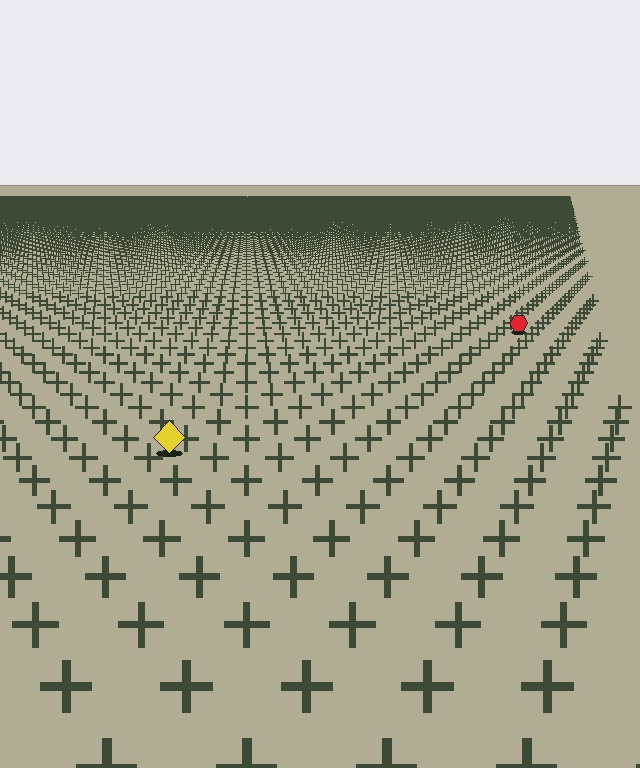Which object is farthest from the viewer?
The red hexagon is farthest from the viewer. It appears smaller and the ground texture around it is denser.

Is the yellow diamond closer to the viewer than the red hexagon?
Yes. The yellow diamond is closer — you can tell from the texture gradient: the ground texture is coarser near it.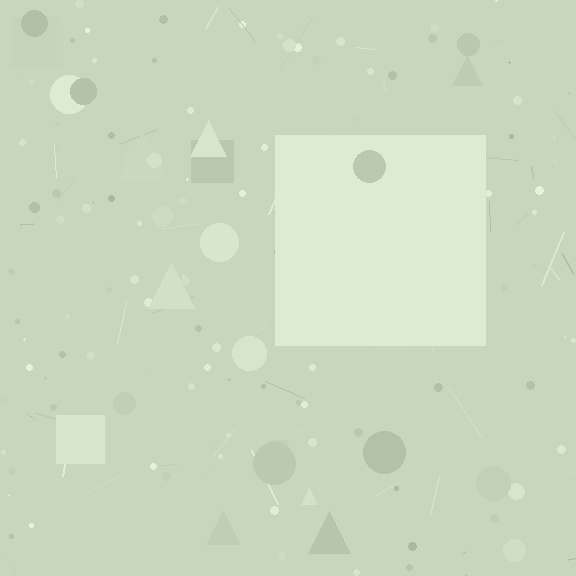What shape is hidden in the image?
A square is hidden in the image.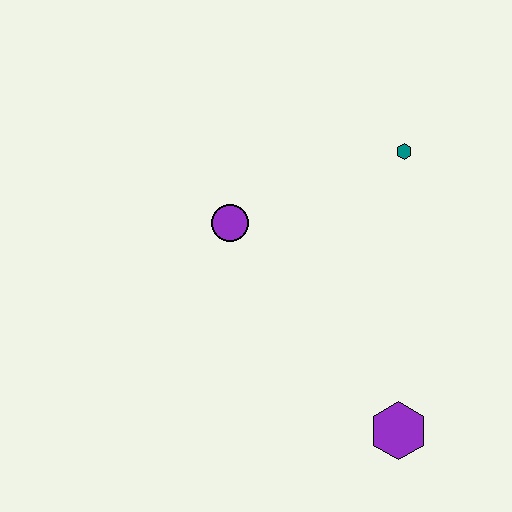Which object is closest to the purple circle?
The teal hexagon is closest to the purple circle.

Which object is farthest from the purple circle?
The purple hexagon is farthest from the purple circle.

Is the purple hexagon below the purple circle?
Yes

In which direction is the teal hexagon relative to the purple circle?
The teal hexagon is to the right of the purple circle.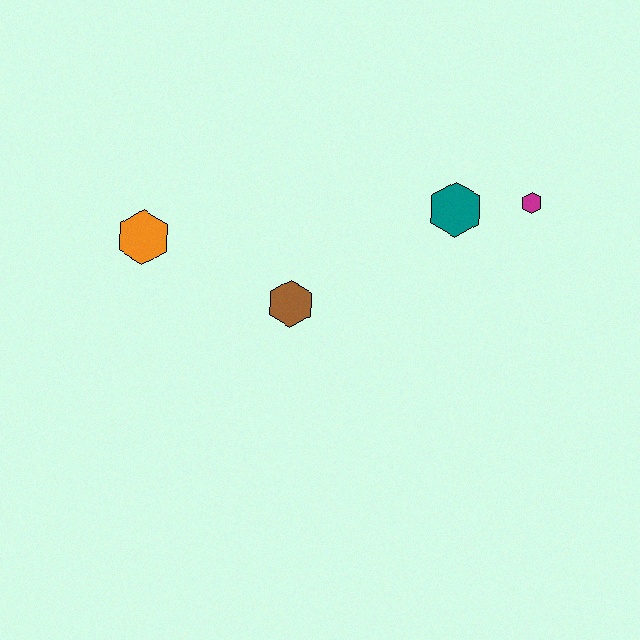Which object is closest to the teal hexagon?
The magenta hexagon is closest to the teal hexagon.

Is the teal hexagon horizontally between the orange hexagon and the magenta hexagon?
Yes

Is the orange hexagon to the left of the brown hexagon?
Yes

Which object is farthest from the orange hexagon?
The magenta hexagon is farthest from the orange hexagon.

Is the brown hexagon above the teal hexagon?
No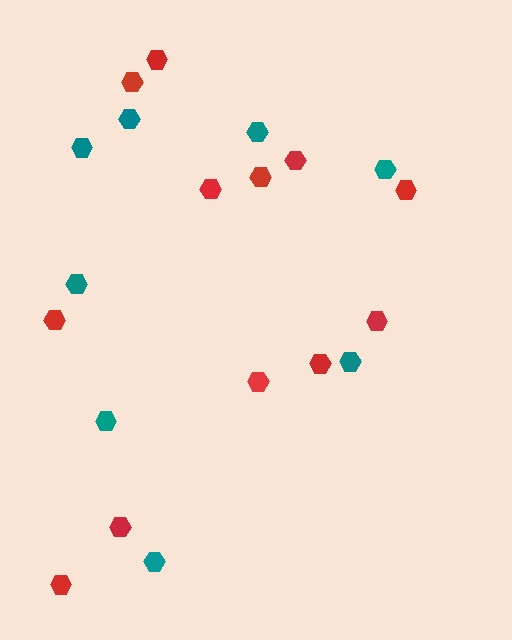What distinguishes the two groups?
There are 2 groups: one group of red hexagons (12) and one group of teal hexagons (8).